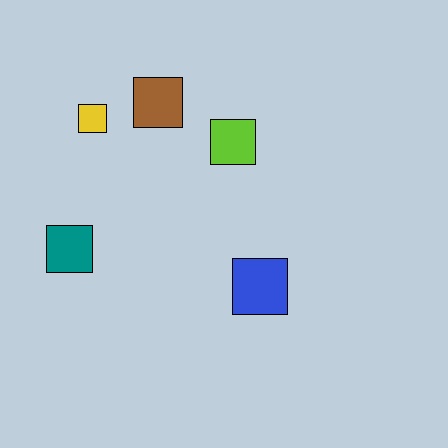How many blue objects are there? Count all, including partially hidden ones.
There is 1 blue object.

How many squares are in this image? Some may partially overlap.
There are 5 squares.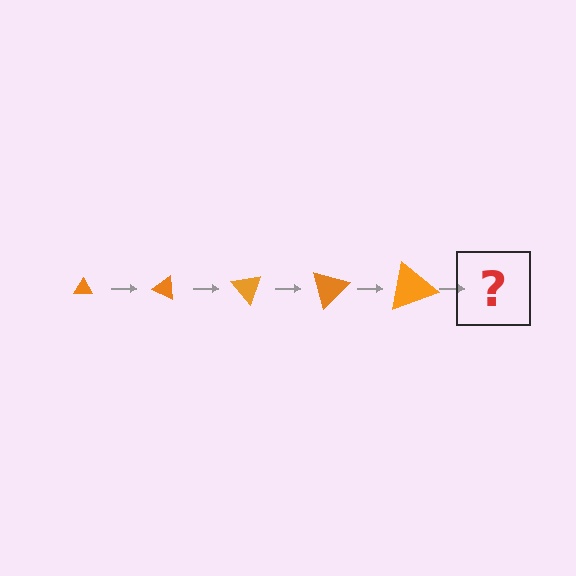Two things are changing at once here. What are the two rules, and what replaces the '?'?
The two rules are that the triangle grows larger each step and it rotates 25 degrees each step. The '?' should be a triangle, larger than the previous one and rotated 125 degrees from the start.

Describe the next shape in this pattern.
It should be a triangle, larger than the previous one and rotated 125 degrees from the start.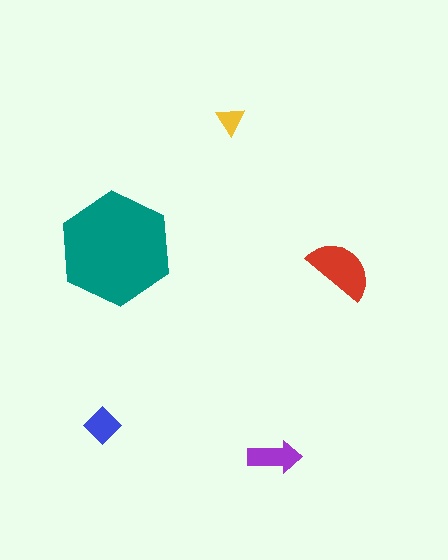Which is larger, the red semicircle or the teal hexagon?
The teal hexagon.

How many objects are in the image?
There are 5 objects in the image.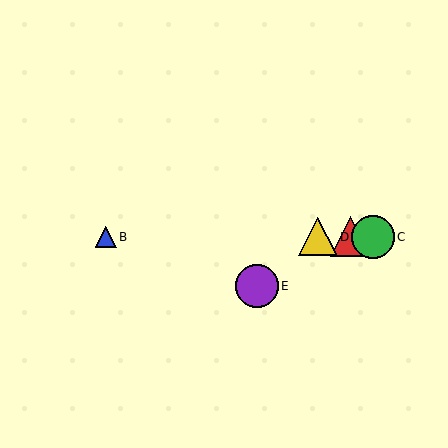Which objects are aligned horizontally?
Objects A, B, C, D are aligned horizontally.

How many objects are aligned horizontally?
4 objects (A, B, C, D) are aligned horizontally.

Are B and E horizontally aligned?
No, B is at y≈237 and E is at y≈286.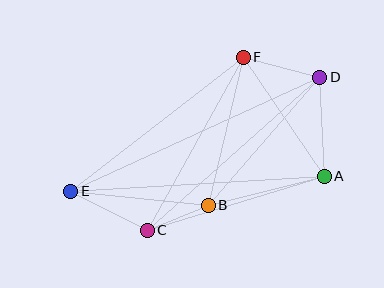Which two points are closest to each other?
Points B and C are closest to each other.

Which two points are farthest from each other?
Points D and E are farthest from each other.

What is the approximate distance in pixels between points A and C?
The distance between A and C is approximately 185 pixels.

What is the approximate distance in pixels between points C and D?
The distance between C and D is approximately 230 pixels.